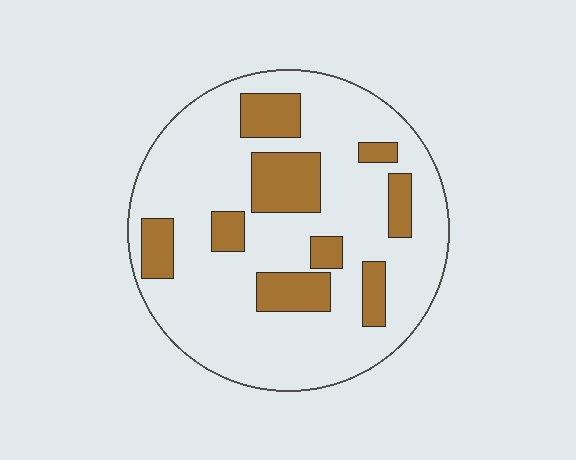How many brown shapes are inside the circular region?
9.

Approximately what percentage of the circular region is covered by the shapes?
Approximately 25%.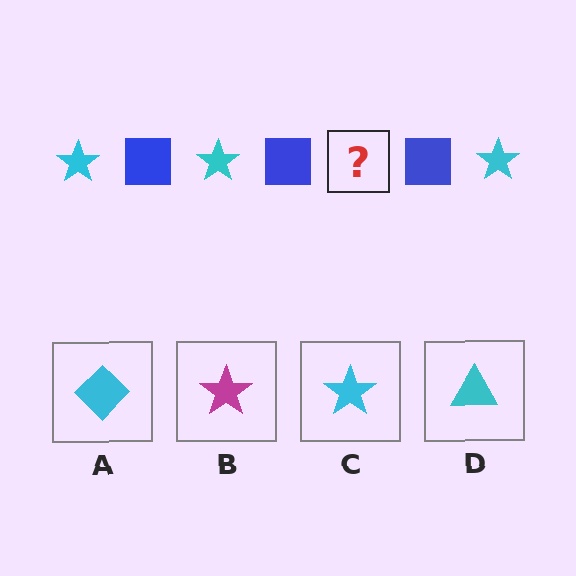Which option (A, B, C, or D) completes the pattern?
C.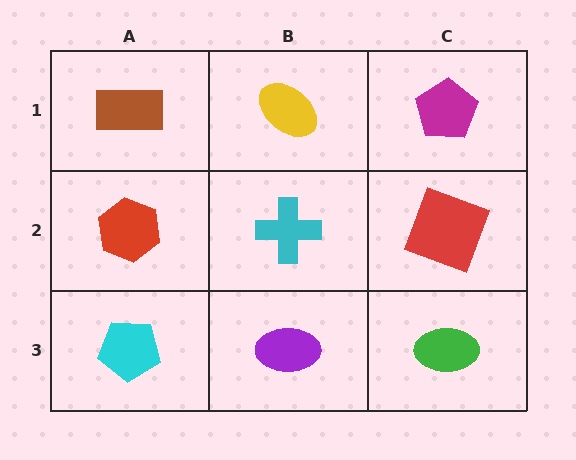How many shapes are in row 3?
3 shapes.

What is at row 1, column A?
A brown rectangle.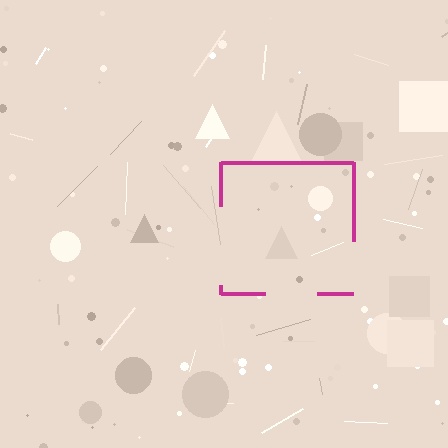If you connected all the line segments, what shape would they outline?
They would outline a square.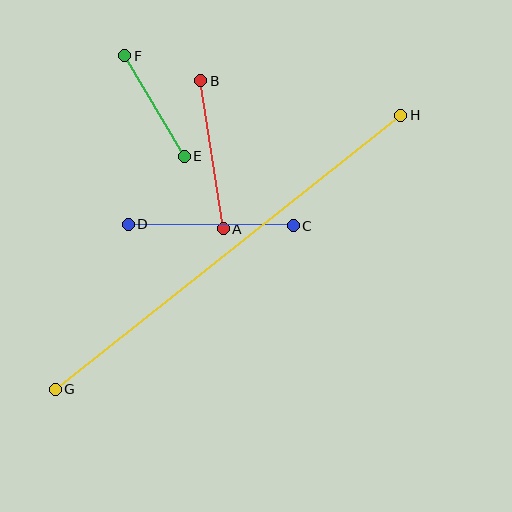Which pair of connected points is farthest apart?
Points G and H are farthest apart.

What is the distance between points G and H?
The distance is approximately 441 pixels.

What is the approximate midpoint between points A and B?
The midpoint is at approximately (212, 155) pixels.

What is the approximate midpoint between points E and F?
The midpoint is at approximately (155, 106) pixels.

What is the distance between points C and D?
The distance is approximately 165 pixels.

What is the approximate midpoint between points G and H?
The midpoint is at approximately (228, 252) pixels.